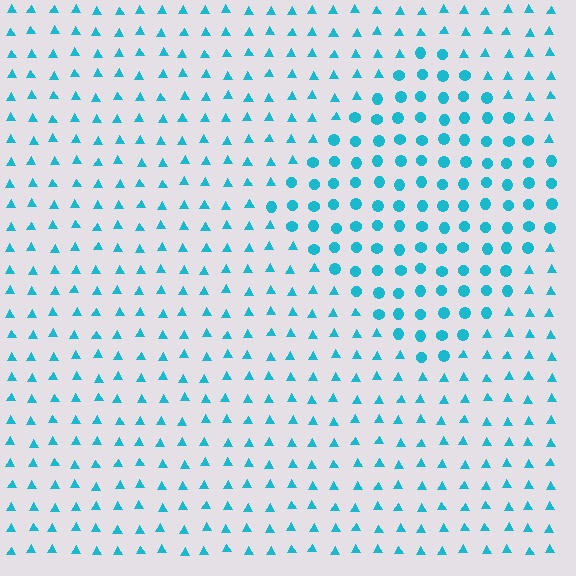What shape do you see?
I see a diamond.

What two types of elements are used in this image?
The image uses circles inside the diamond region and triangles outside it.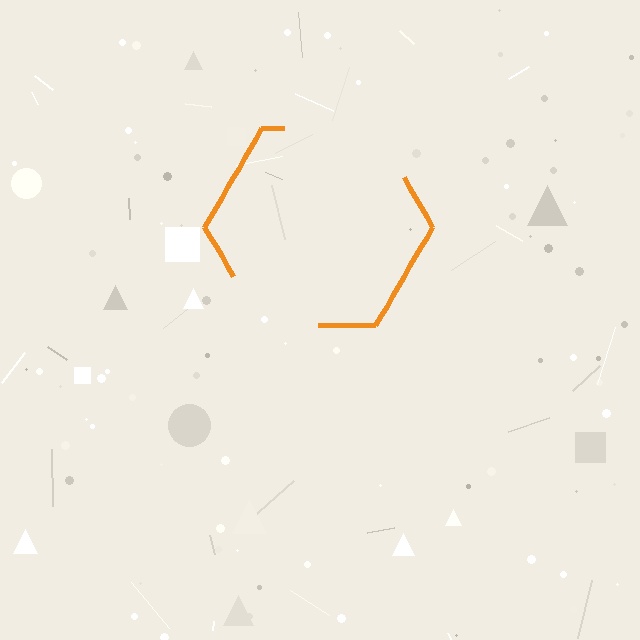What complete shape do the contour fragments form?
The contour fragments form a hexagon.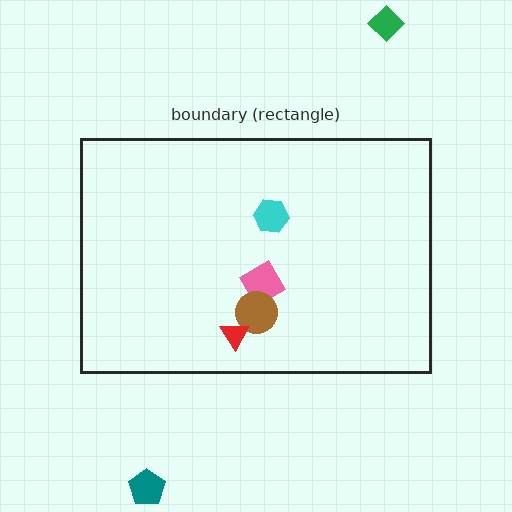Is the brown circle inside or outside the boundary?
Inside.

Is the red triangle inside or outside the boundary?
Inside.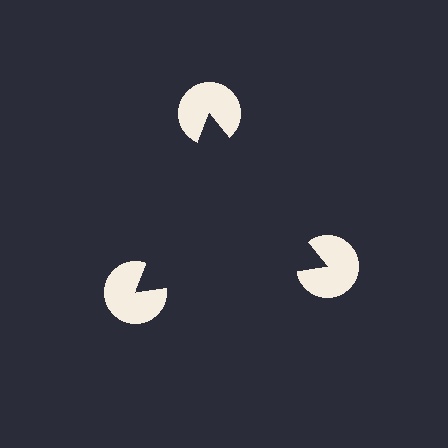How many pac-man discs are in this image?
There are 3 — one at each vertex of the illusory triangle.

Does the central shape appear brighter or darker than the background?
It typically appears slightly darker than the background, even though no actual brightness change is drawn.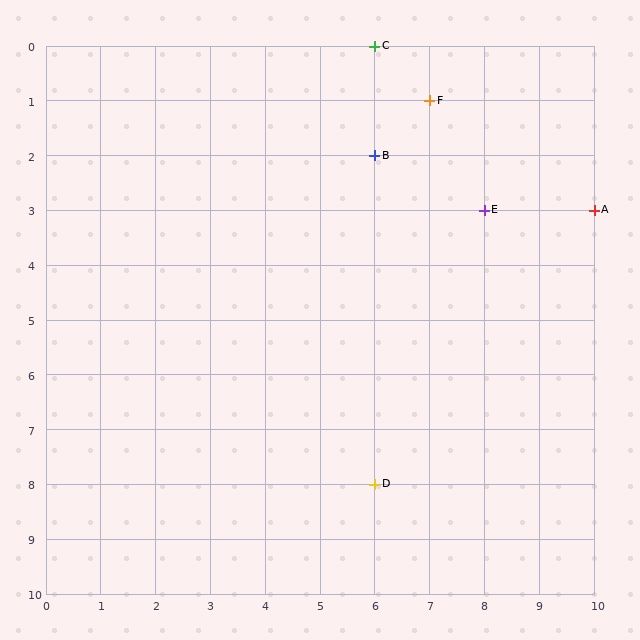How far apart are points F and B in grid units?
Points F and B are 1 column and 1 row apart (about 1.4 grid units diagonally).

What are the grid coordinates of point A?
Point A is at grid coordinates (10, 3).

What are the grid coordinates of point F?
Point F is at grid coordinates (7, 1).